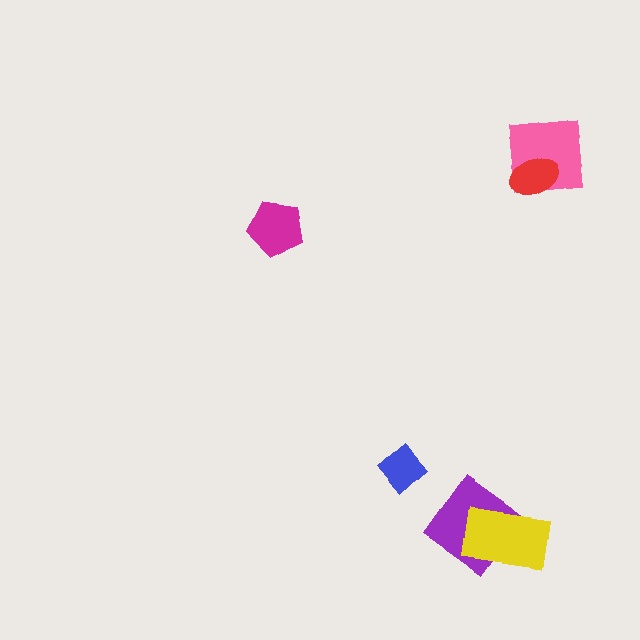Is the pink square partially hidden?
Yes, it is partially covered by another shape.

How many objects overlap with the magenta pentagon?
0 objects overlap with the magenta pentagon.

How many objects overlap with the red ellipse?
1 object overlaps with the red ellipse.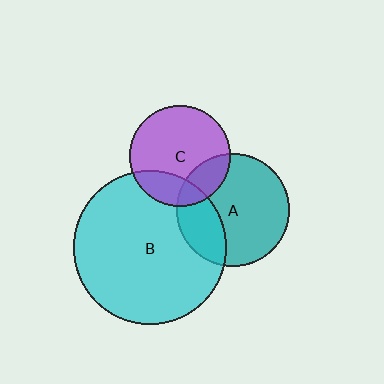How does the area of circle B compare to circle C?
Approximately 2.3 times.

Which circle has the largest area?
Circle B (cyan).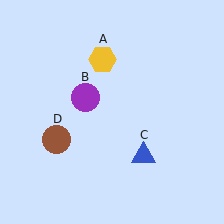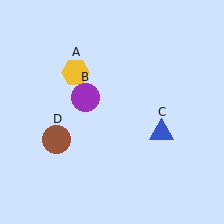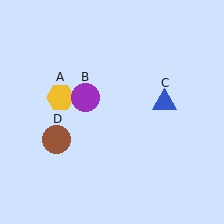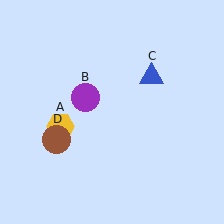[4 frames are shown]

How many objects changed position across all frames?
2 objects changed position: yellow hexagon (object A), blue triangle (object C).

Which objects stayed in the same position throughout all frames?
Purple circle (object B) and brown circle (object D) remained stationary.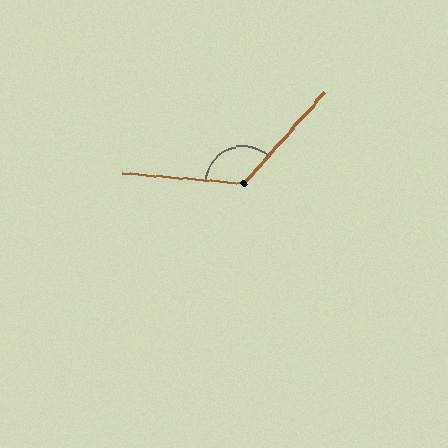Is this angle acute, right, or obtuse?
It is obtuse.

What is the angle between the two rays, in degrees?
Approximately 126 degrees.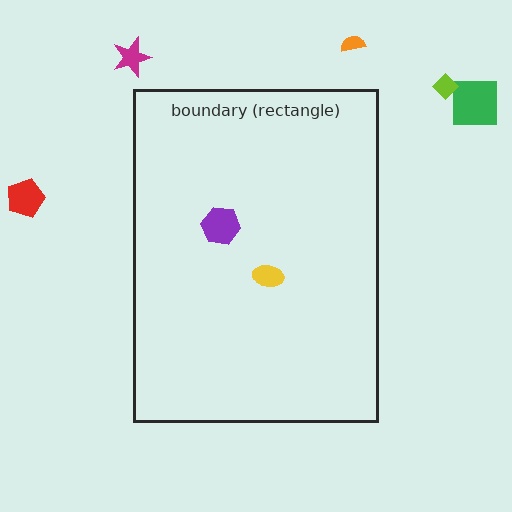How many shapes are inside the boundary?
2 inside, 5 outside.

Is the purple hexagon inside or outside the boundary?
Inside.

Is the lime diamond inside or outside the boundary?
Outside.